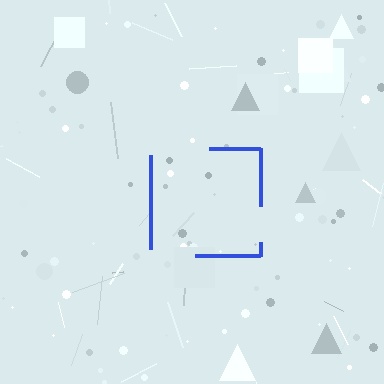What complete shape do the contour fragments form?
The contour fragments form a square.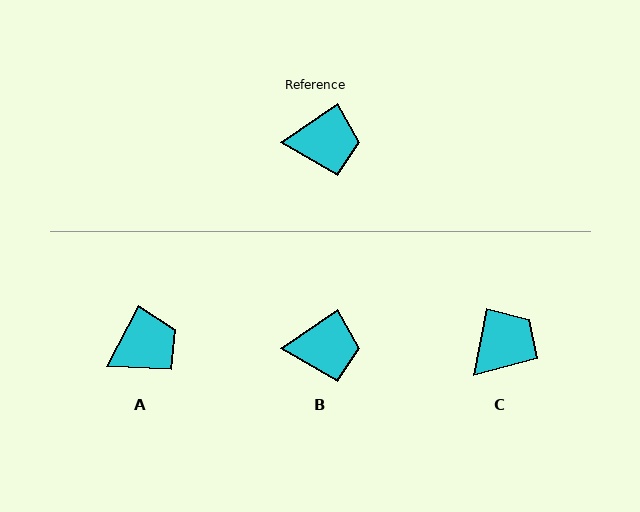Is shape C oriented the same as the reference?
No, it is off by about 45 degrees.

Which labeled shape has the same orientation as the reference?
B.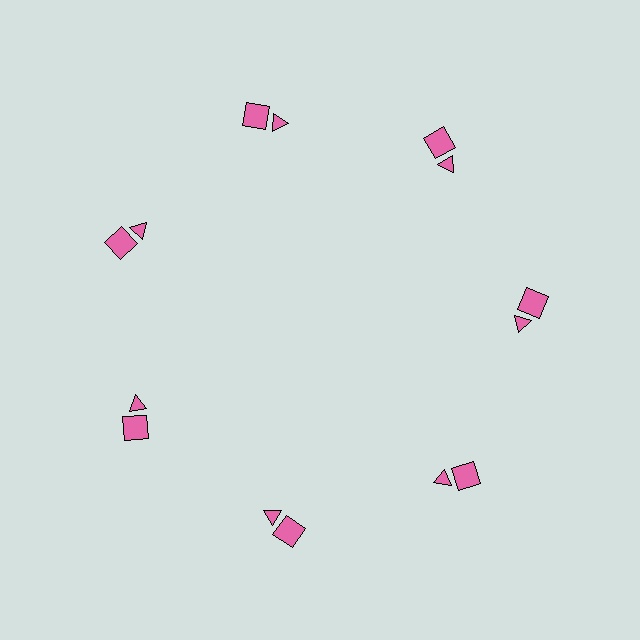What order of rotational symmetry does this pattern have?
This pattern has 7-fold rotational symmetry.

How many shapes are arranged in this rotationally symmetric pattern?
There are 14 shapes, arranged in 7 groups of 2.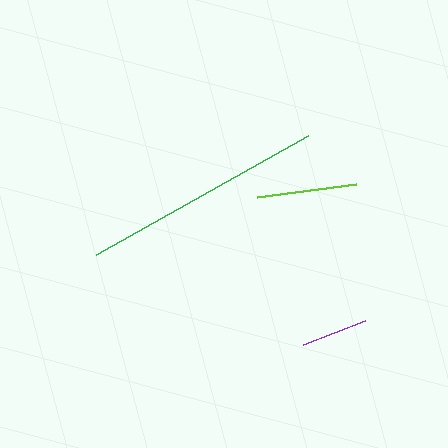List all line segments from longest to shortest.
From longest to shortest: green, lime, purple.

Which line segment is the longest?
The green line is the longest at approximately 244 pixels.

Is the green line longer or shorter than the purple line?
The green line is longer than the purple line.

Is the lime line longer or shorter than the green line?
The green line is longer than the lime line.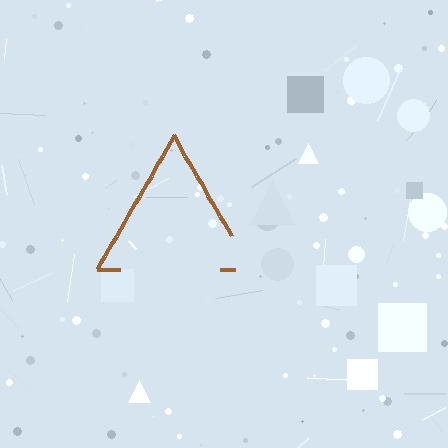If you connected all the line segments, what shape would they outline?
They would outline a triangle.